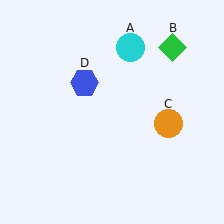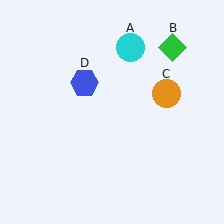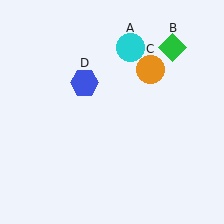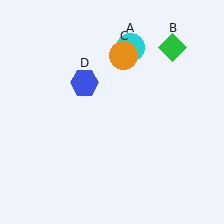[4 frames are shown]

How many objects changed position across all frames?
1 object changed position: orange circle (object C).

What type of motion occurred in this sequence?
The orange circle (object C) rotated counterclockwise around the center of the scene.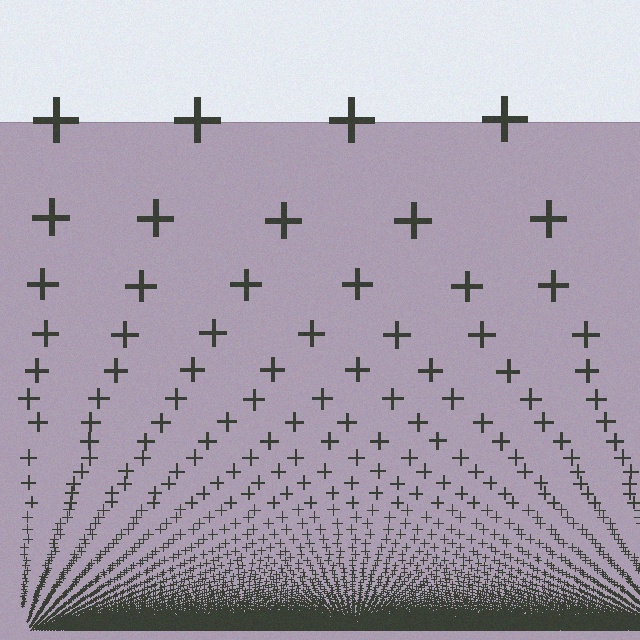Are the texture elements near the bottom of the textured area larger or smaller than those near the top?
Smaller. The gradient is inverted — elements near the bottom are smaller and denser.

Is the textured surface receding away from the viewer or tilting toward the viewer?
The surface appears to tilt toward the viewer. Texture elements get larger and sparser toward the top.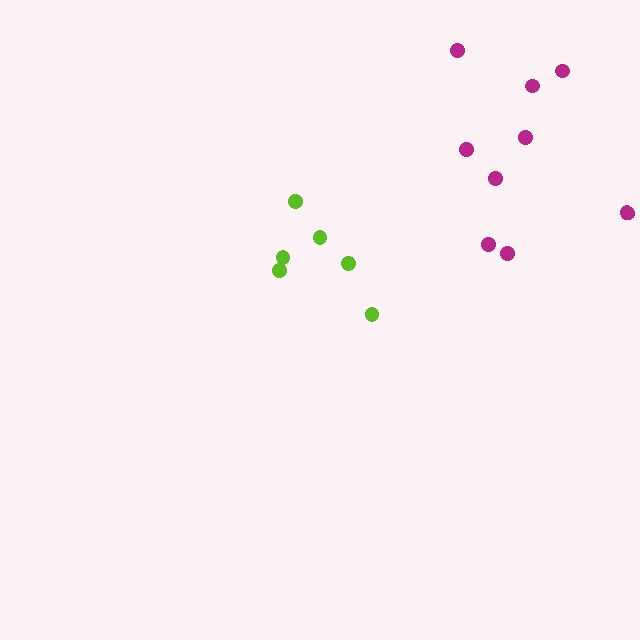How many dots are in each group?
Group 1: 6 dots, Group 2: 9 dots (15 total).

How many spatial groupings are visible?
There are 2 spatial groupings.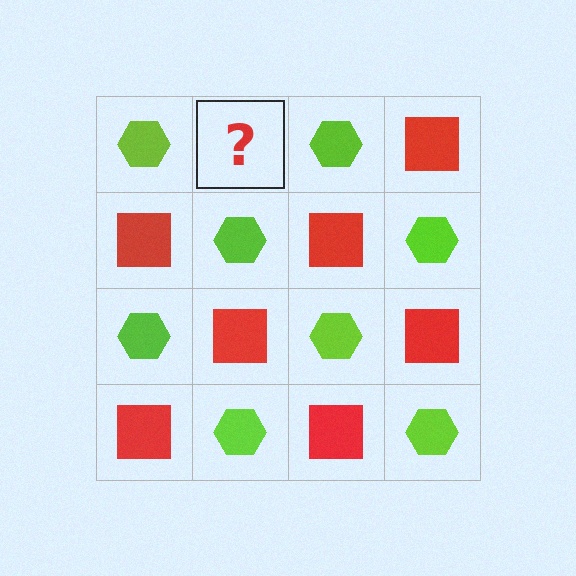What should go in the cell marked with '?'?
The missing cell should contain a red square.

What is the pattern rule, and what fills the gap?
The rule is that it alternates lime hexagon and red square in a checkerboard pattern. The gap should be filled with a red square.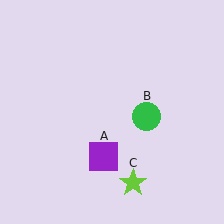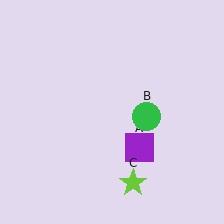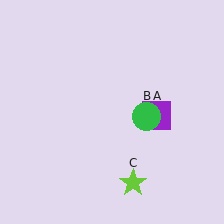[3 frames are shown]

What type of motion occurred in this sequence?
The purple square (object A) rotated counterclockwise around the center of the scene.